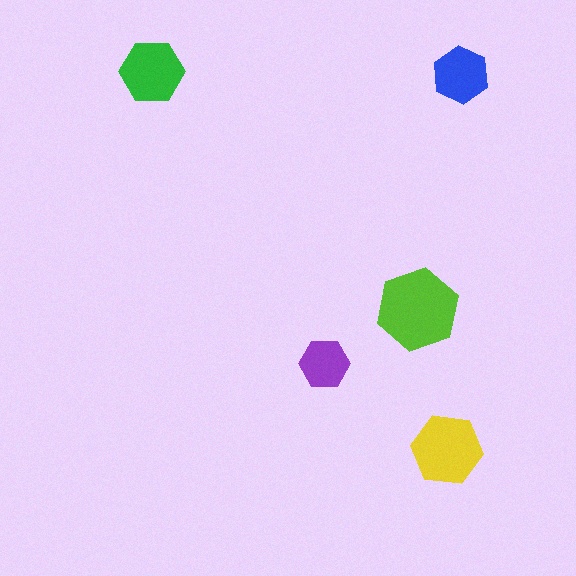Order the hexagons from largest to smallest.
the lime one, the yellow one, the green one, the blue one, the purple one.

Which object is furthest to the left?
The green hexagon is leftmost.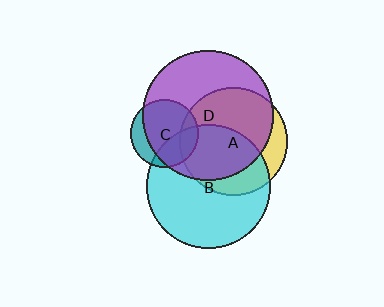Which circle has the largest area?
Circle D (purple).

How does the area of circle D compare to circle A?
Approximately 1.5 times.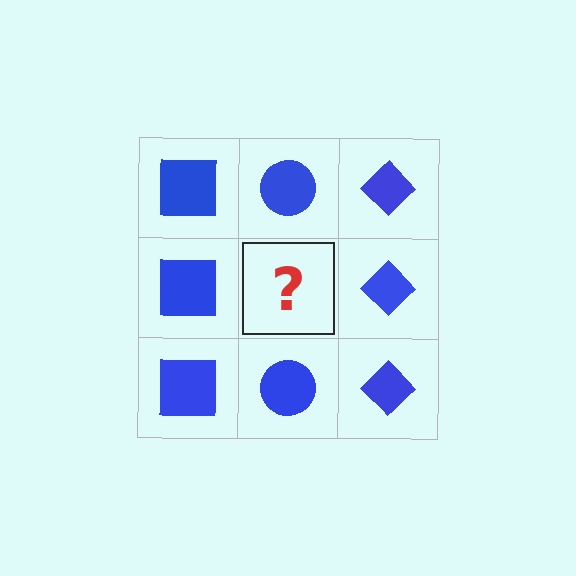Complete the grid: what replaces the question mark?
The question mark should be replaced with a blue circle.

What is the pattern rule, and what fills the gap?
The rule is that each column has a consistent shape. The gap should be filled with a blue circle.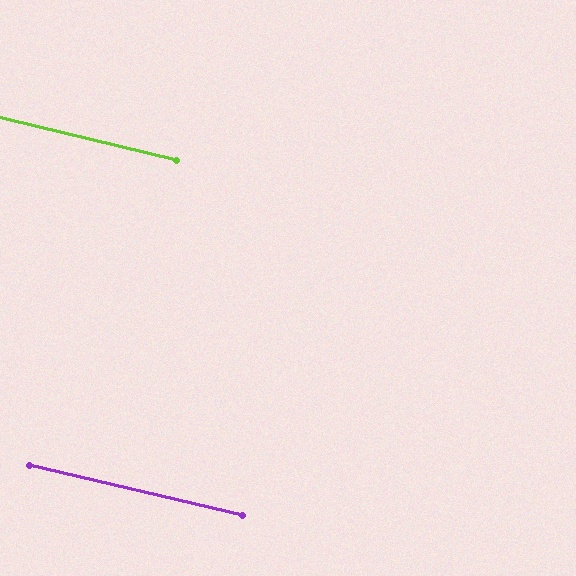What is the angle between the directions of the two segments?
Approximately 1 degree.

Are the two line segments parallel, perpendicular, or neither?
Parallel — their directions differ by only 0.7°.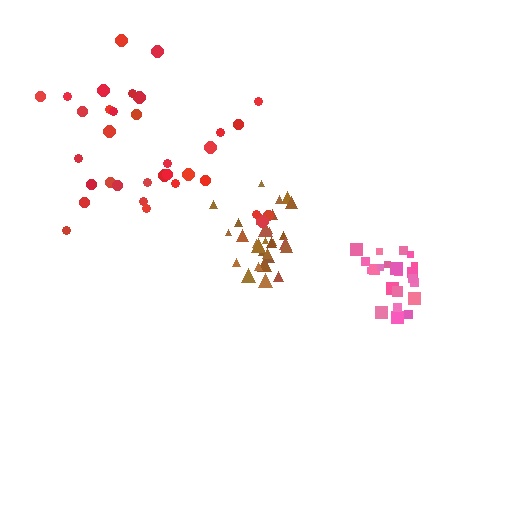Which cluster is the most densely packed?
Pink.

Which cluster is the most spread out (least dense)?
Red.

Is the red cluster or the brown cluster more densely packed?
Brown.